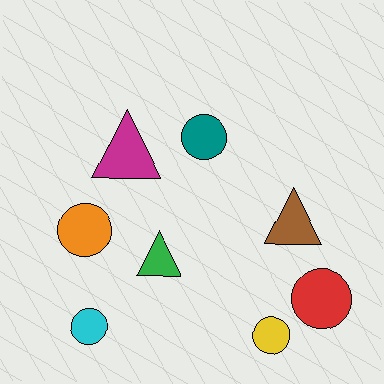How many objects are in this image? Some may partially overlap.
There are 8 objects.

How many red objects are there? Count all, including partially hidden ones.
There is 1 red object.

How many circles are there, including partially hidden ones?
There are 5 circles.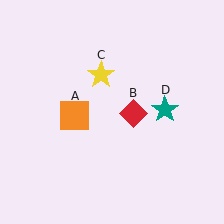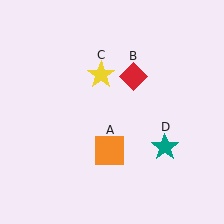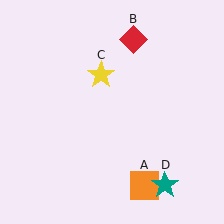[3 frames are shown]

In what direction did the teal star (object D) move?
The teal star (object D) moved down.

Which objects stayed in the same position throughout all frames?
Yellow star (object C) remained stationary.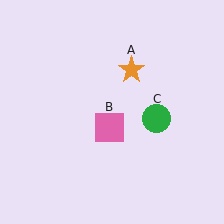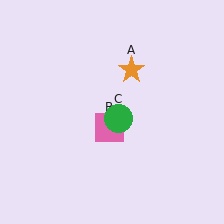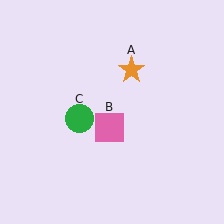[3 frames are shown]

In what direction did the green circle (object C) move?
The green circle (object C) moved left.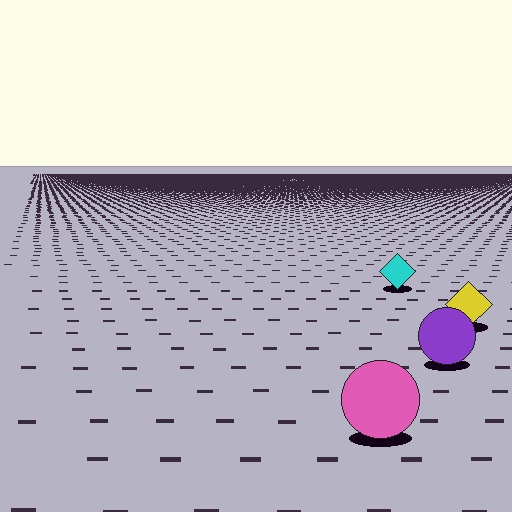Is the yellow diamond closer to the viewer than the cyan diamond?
Yes. The yellow diamond is closer — you can tell from the texture gradient: the ground texture is coarser near it.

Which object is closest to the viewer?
The pink circle is closest. The texture marks near it are larger and more spread out.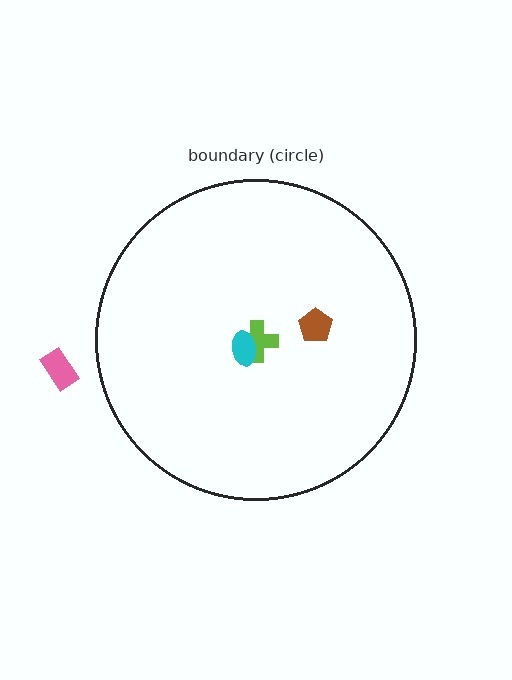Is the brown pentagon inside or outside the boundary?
Inside.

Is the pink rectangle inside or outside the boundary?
Outside.